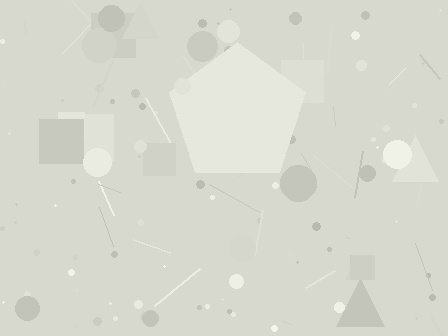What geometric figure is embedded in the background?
A pentagon is embedded in the background.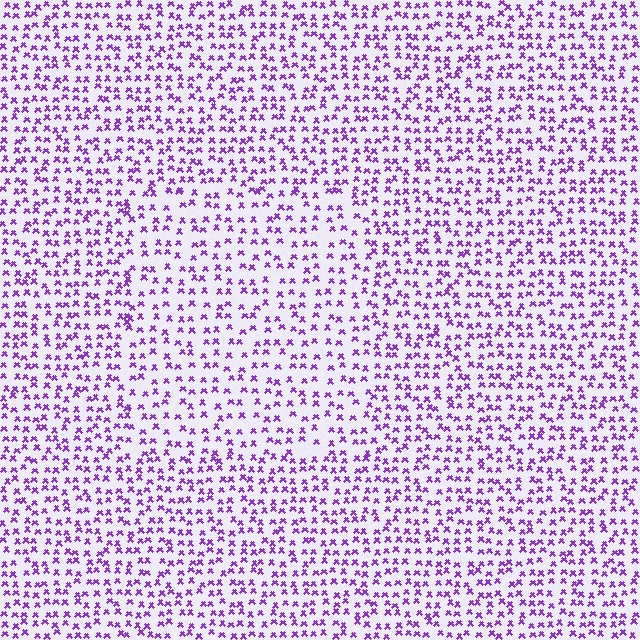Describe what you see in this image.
The image contains small purple elements arranged at two different densities. A rectangle-shaped region is visible where the elements are less densely packed than the surrounding area.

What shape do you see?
I see a rectangle.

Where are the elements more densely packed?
The elements are more densely packed outside the rectangle boundary.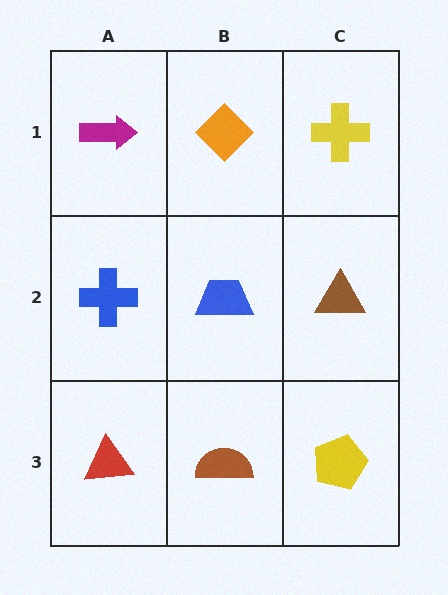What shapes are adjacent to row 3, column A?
A blue cross (row 2, column A), a brown semicircle (row 3, column B).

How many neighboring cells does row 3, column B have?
3.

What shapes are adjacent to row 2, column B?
An orange diamond (row 1, column B), a brown semicircle (row 3, column B), a blue cross (row 2, column A), a brown triangle (row 2, column C).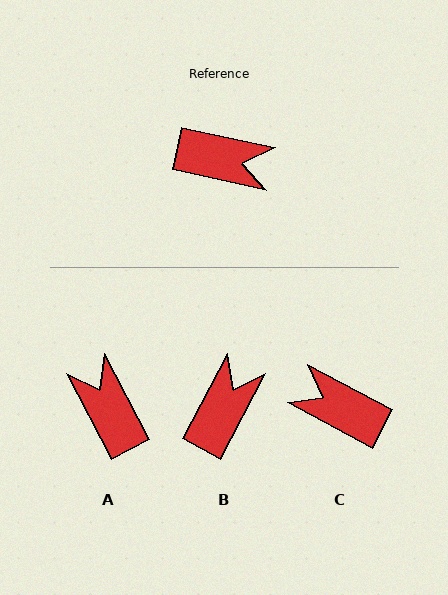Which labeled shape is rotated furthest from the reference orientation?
C, about 164 degrees away.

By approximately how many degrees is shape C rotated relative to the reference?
Approximately 164 degrees counter-clockwise.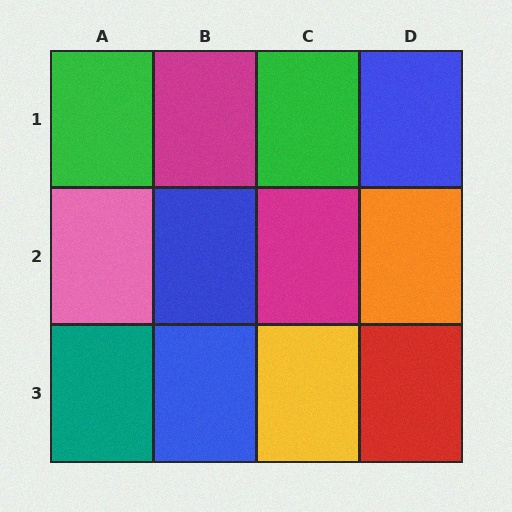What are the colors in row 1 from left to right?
Green, magenta, green, blue.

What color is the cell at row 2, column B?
Blue.